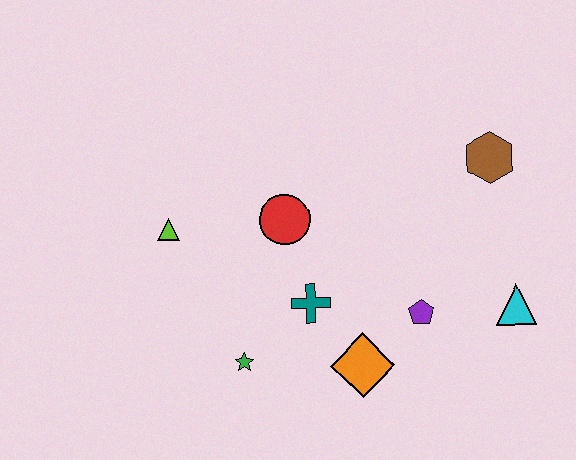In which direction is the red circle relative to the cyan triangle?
The red circle is to the left of the cyan triangle.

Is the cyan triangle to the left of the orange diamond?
No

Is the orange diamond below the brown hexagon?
Yes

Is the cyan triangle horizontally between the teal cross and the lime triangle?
No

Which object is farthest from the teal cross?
The brown hexagon is farthest from the teal cross.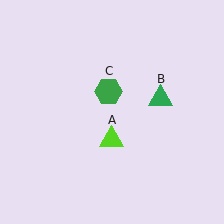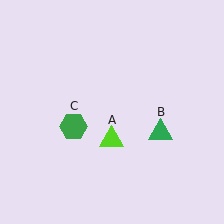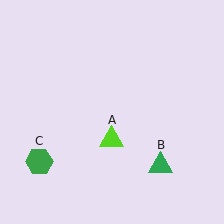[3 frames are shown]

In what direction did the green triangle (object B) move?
The green triangle (object B) moved down.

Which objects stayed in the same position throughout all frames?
Lime triangle (object A) remained stationary.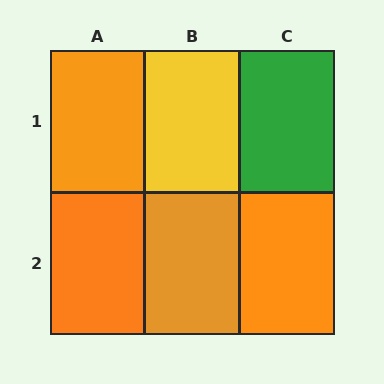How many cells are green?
1 cell is green.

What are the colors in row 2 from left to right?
Orange, orange, orange.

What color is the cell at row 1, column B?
Yellow.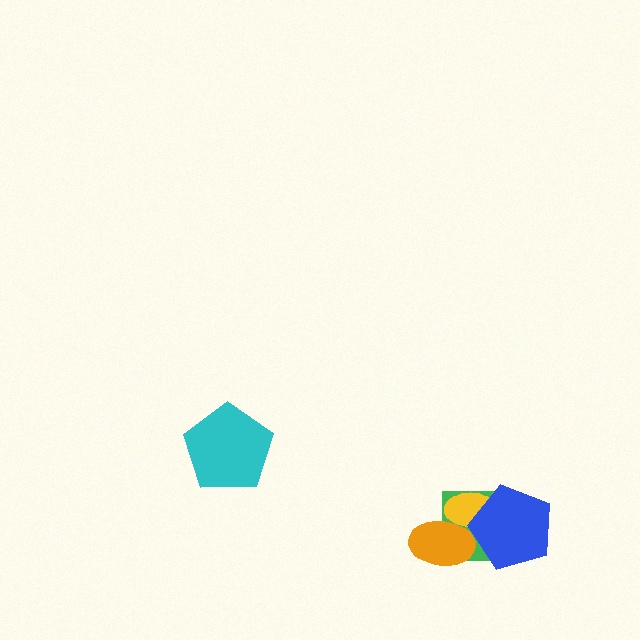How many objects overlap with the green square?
3 objects overlap with the green square.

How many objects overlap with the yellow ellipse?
3 objects overlap with the yellow ellipse.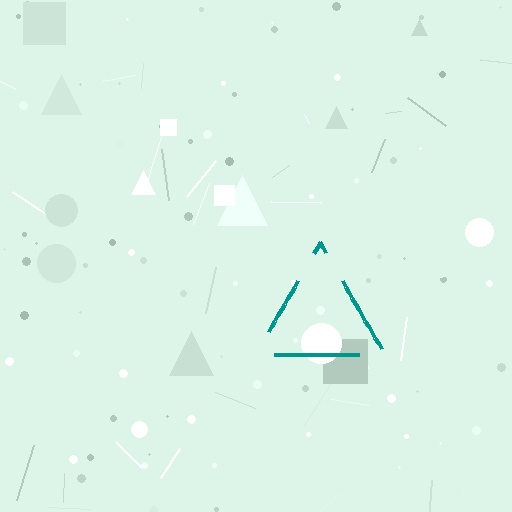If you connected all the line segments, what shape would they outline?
They would outline a triangle.